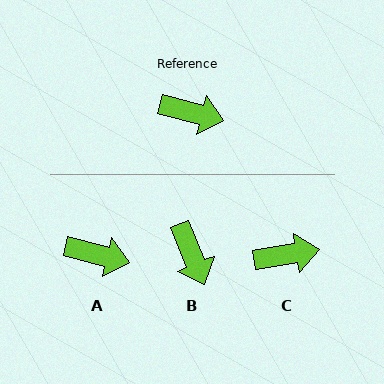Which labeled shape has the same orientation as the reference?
A.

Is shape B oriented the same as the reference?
No, it is off by about 53 degrees.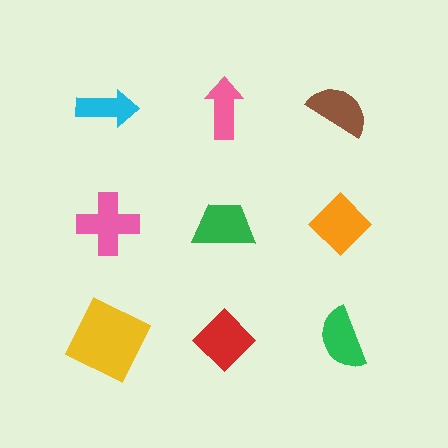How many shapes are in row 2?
3 shapes.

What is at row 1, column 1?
A cyan arrow.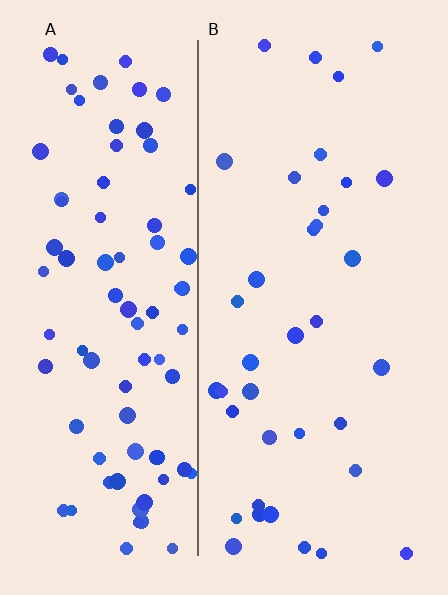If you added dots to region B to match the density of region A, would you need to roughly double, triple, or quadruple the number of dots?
Approximately double.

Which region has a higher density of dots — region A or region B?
A (the left).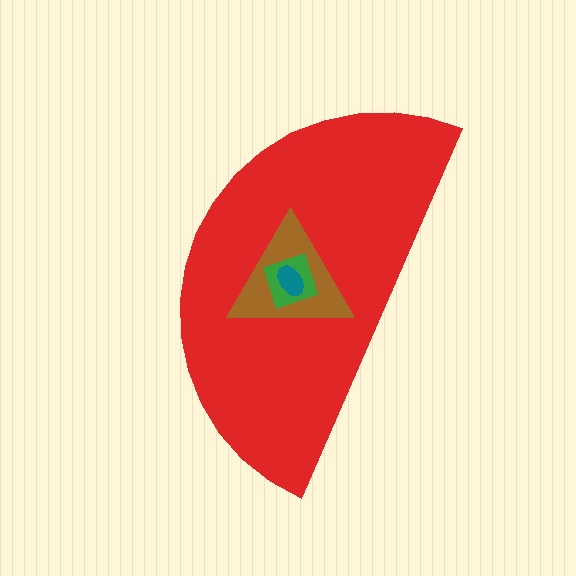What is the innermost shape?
The teal ellipse.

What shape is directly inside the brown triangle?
The green diamond.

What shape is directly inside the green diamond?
The teal ellipse.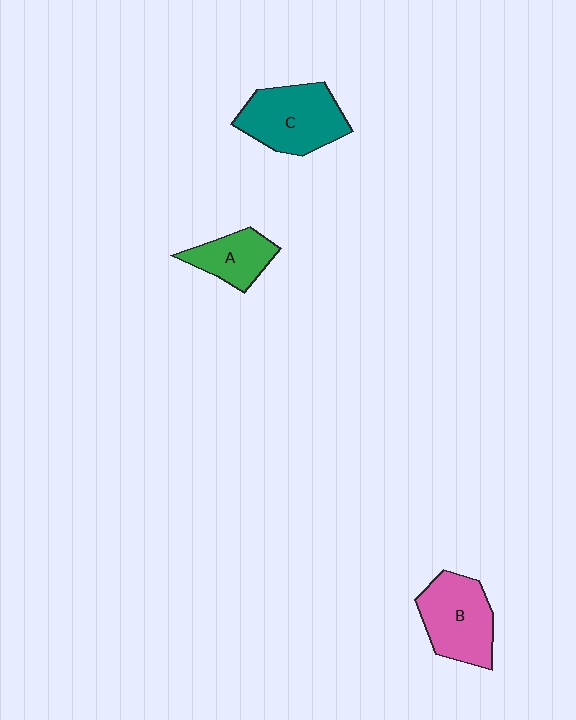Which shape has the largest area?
Shape C (teal).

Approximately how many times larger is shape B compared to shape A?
Approximately 1.6 times.